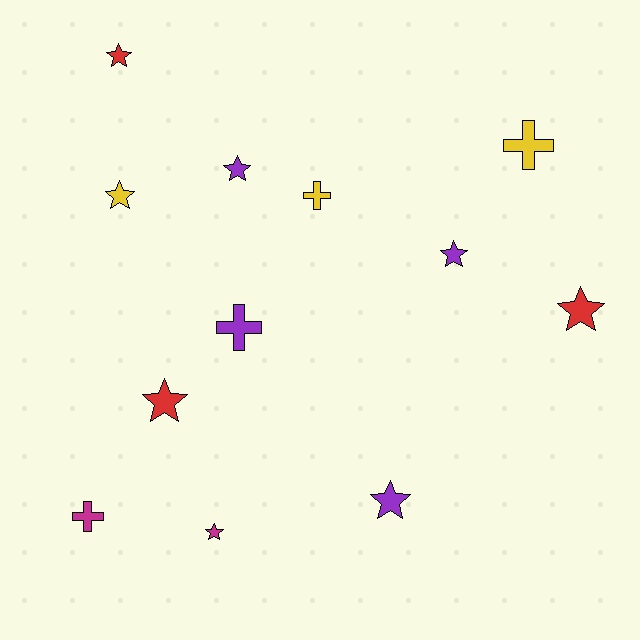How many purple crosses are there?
There is 1 purple cross.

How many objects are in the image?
There are 12 objects.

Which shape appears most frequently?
Star, with 8 objects.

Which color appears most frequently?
Purple, with 4 objects.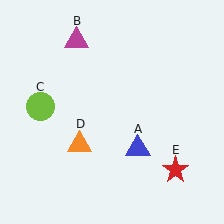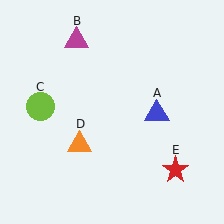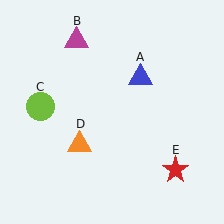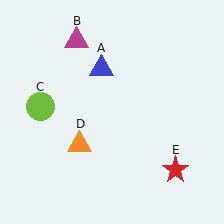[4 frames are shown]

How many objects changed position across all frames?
1 object changed position: blue triangle (object A).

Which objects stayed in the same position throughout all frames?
Magenta triangle (object B) and lime circle (object C) and orange triangle (object D) and red star (object E) remained stationary.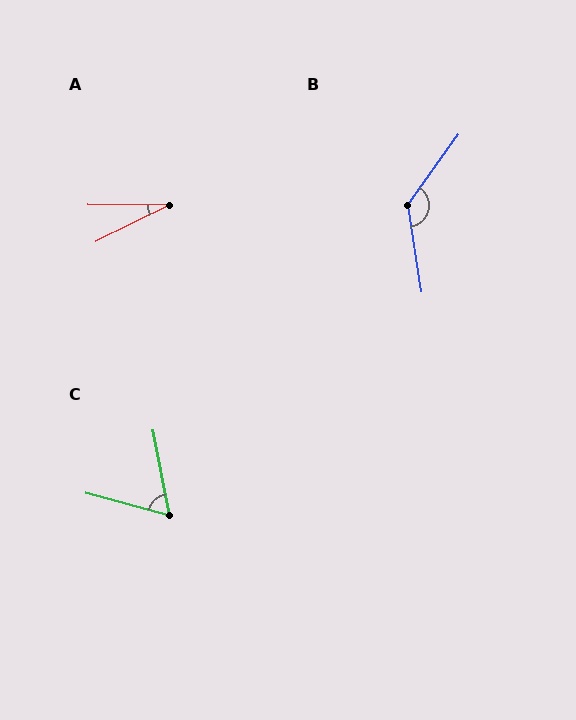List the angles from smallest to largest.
A (27°), C (64°), B (136°).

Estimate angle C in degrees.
Approximately 64 degrees.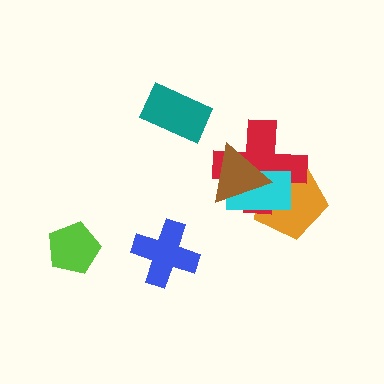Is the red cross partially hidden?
Yes, it is partially covered by another shape.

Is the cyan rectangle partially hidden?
Yes, it is partially covered by another shape.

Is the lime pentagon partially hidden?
No, no other shape covers it.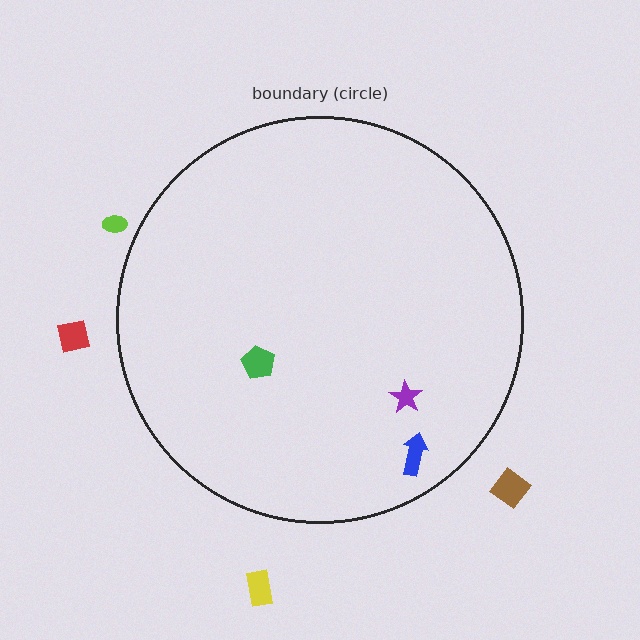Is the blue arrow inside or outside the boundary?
Inside.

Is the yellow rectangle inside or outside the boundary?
Outside.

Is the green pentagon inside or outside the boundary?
Inside.